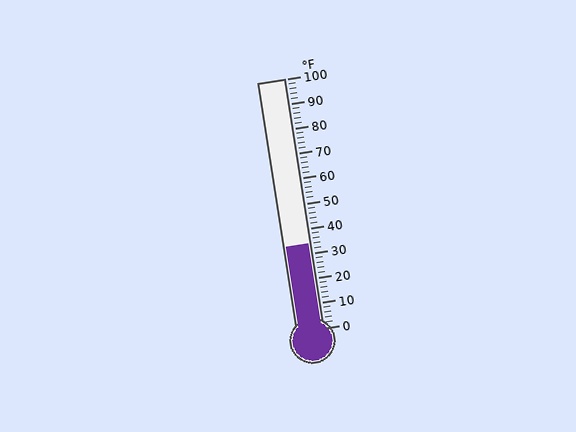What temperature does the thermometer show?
The thermometer shows approximately 34°F.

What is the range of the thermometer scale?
The thermometer scale ranges from 0°F to 100°F.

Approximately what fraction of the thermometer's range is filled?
The thermometer is filled to approximately 35% of its range.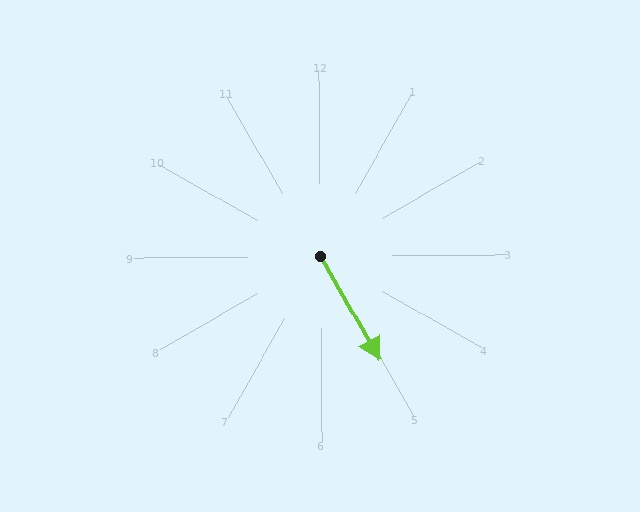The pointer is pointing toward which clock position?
Roughly 5 o'clock.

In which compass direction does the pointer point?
Southeast.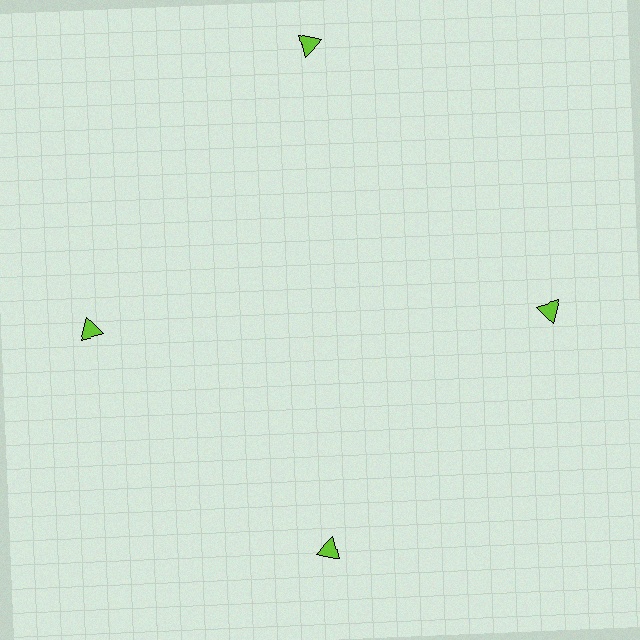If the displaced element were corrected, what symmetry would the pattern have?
It would have 4-fold rotational symmetry — the pattern would map onto itself every 90 degrees.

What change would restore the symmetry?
The symmetry would be restored by moving it inward, back onto the ring so that all 4 triangles sit at equal angles and equal distance from the center.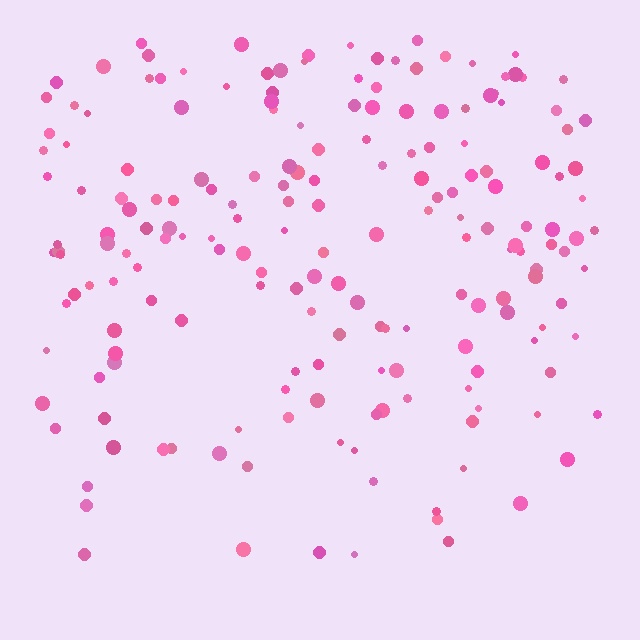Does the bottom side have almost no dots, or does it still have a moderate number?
Still a moderate number, just noticeably fewer than the top.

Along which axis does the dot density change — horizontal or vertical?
Vertical.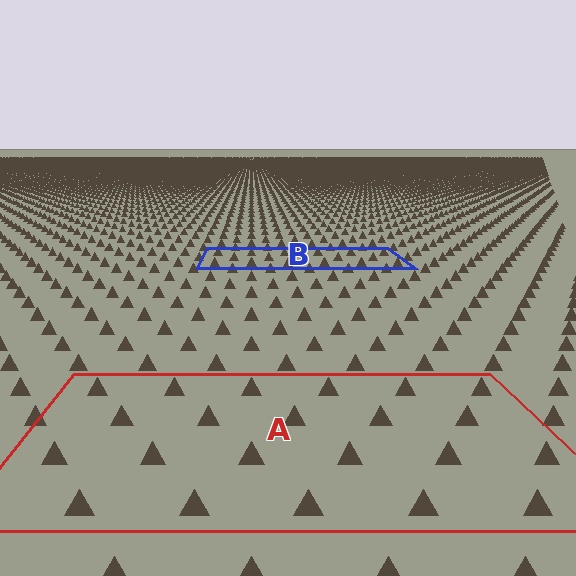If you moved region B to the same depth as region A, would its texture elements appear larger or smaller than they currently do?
They would appear larger. At a closer depth, the same texture elements are projected at a bigger on-screen size.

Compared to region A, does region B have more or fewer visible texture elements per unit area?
Region B has more texture elements per unit area — they are packed more densely because it is farther away.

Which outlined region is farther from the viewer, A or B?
Region B is farther from the viewer — the texture elements inside it appear smaller and more densely packed.